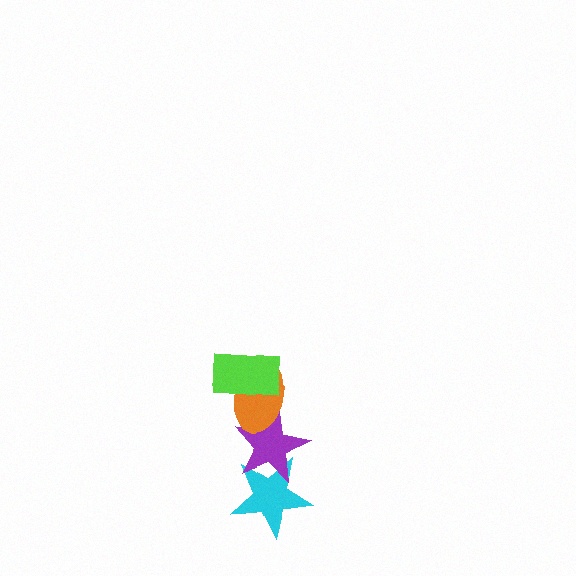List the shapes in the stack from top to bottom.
From top to bottom: the lime rectangle, the orange ellipse, the purple star, the cyan star.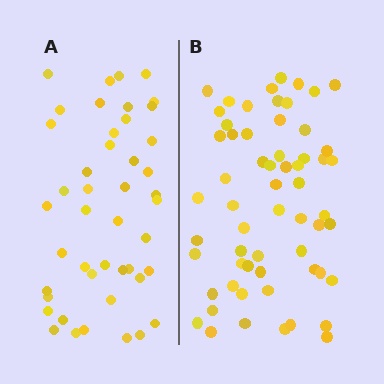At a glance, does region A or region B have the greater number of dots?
Region B (the right region) has more dots.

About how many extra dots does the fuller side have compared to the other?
Region B has approximately 15 more dots than region A.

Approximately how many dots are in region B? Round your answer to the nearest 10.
About 60 dots.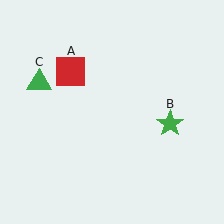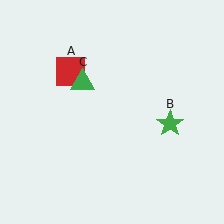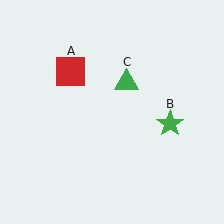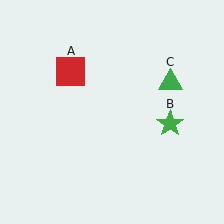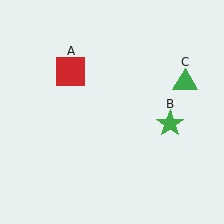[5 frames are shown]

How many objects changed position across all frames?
1 object changed position: green triangle (object C).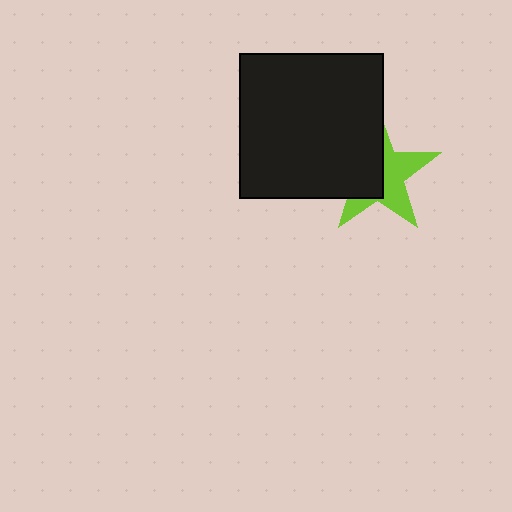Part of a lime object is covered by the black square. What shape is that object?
It is a star.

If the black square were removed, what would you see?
You would see the complete lime star.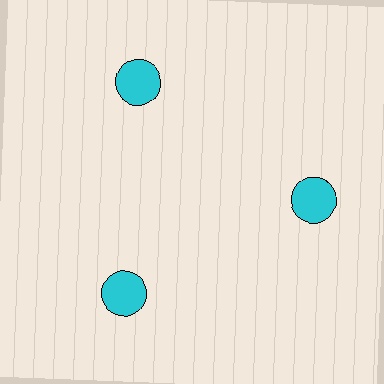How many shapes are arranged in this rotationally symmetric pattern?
There are 3 shapes, arranged in 3 groups of 1.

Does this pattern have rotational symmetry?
Yes, this pattern has 3-fold rotational symmetry. It looks the same after rotating 120 degrees around the center.